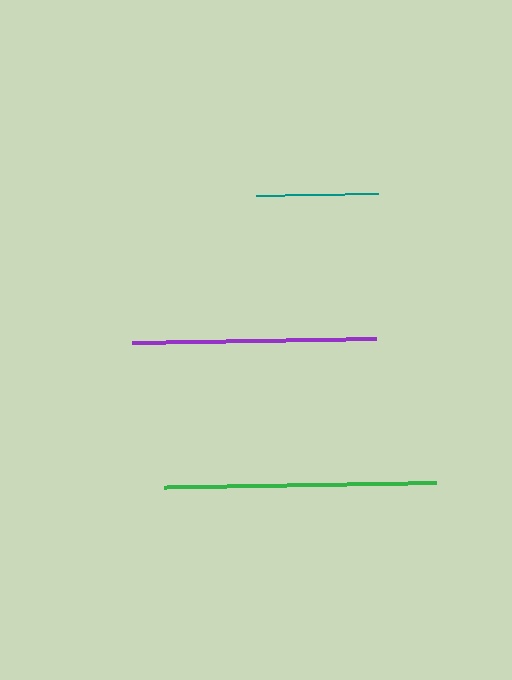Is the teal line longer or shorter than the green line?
The green line is longer than the teal line.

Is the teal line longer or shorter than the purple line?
The purple line is longer than the teal line.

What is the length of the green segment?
The green segment is approximately 272 pixels long.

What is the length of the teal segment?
The teal segment is approximately 122 pixels long.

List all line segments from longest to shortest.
From longest to shortest: green, purple, teal.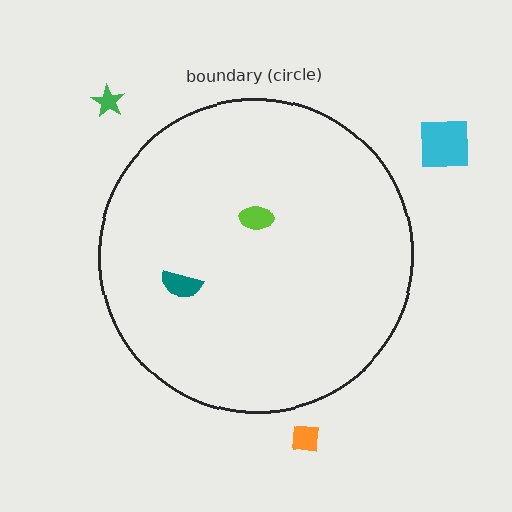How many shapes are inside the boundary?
2 inside, 3 outside.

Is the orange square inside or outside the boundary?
Outside.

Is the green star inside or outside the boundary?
Outside.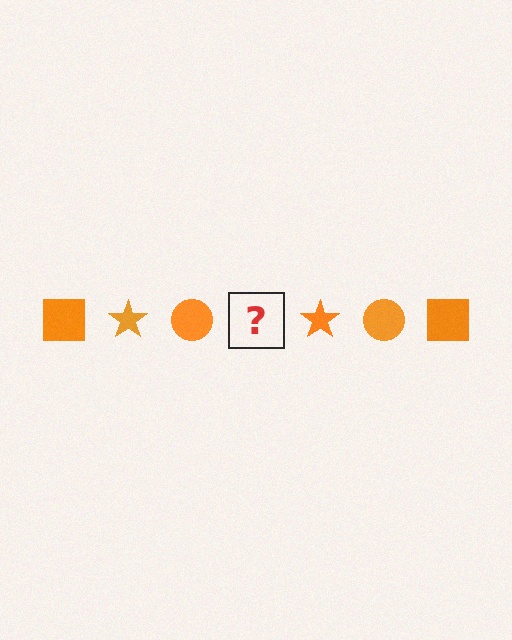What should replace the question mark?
The question mark should be replaced with an orange square.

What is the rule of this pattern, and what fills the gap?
The rule is that the pattern cycles through square, star, circle shapes in orange. The gap should be filled with an orange square.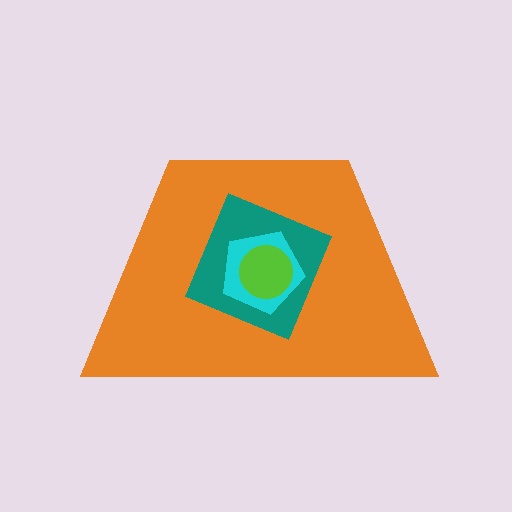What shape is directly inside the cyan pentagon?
The lime circle.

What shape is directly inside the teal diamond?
The cyan pentagon.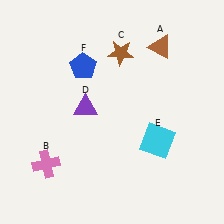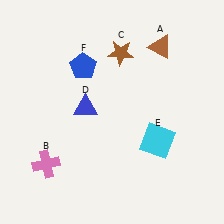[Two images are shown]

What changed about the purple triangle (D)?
In Image 1, D is purple. In Image 2, it changed to blue.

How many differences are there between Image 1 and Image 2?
There is 1 difference between the two images.